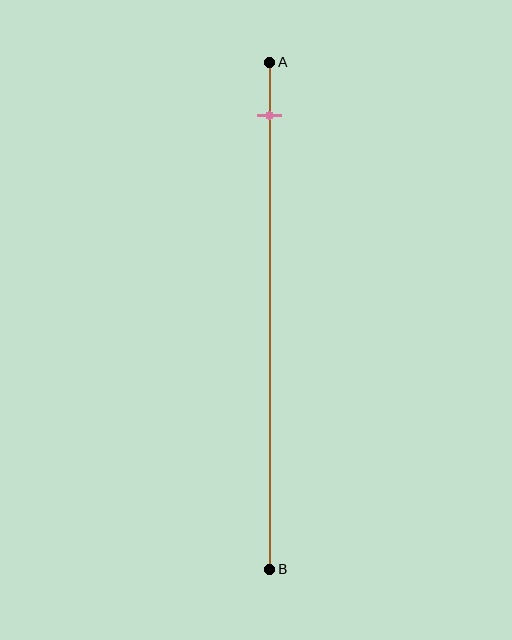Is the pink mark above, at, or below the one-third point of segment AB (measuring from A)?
The pink mark is above the one-third point of segment AB.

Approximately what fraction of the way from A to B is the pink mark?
The pink mark is approximately 10% of the way from A to B.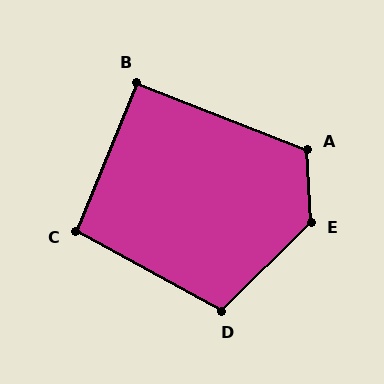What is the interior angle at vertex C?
Approximately 97 degrees (obtuse).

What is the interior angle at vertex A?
Approximately 114 degrees (obtuse).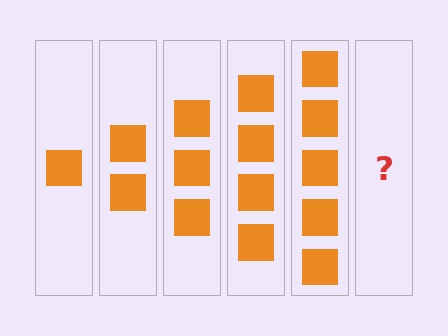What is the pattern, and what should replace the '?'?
The pattern is that each step adds one more square. The '?' should be 6 squares.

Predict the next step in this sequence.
The next step is 6 squares.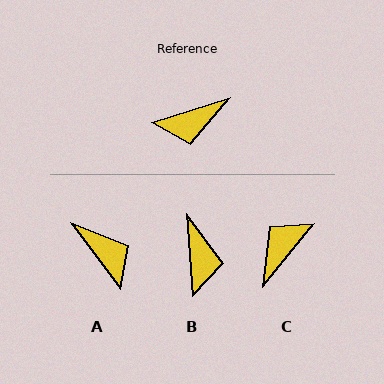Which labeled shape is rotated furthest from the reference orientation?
C, about 147 degrees away.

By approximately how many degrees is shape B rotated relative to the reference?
Approximately 76 degrees counter-clockwise.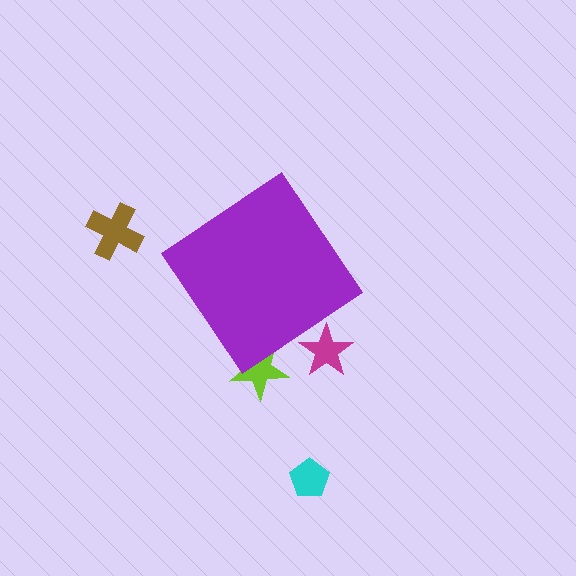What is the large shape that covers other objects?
A purple diamond.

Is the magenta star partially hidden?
Yes, the magenta star is partially hidden behind the purple diamond.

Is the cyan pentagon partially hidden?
No, the cyan pentagon is fully visible.